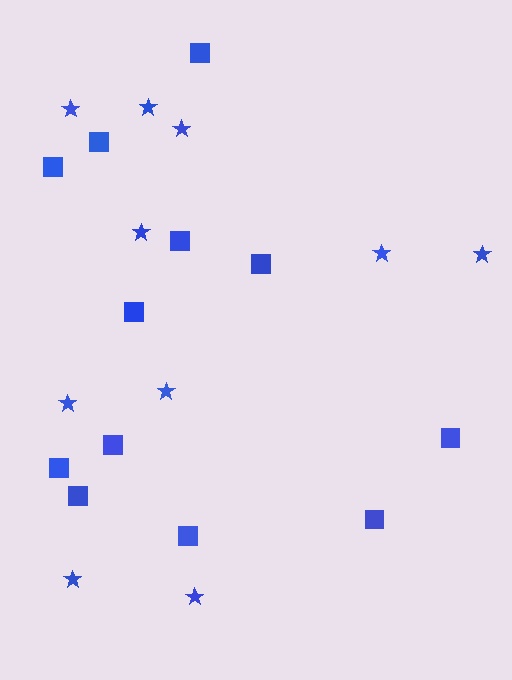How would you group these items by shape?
There are 2 groups: one group of squares (12) and one group of stars (10).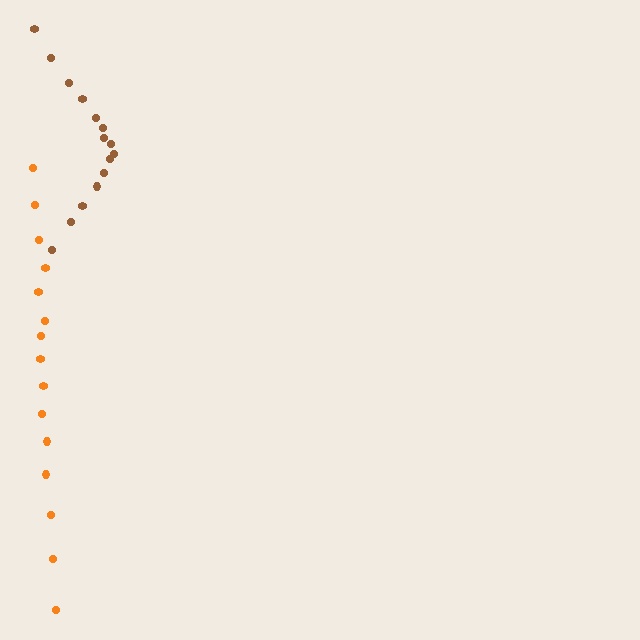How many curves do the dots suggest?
There are 2 distinct paths.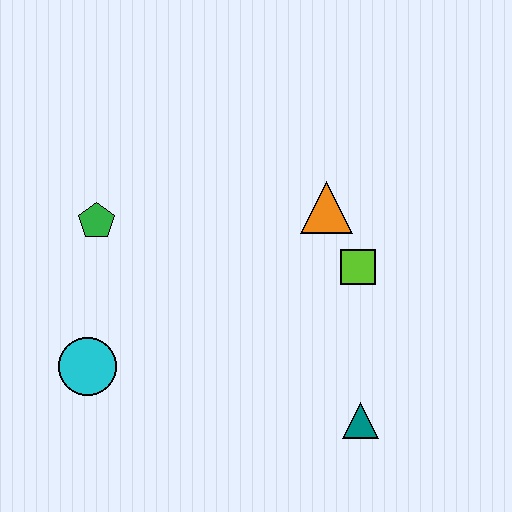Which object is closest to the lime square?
The orange triangle is closest to the lime square.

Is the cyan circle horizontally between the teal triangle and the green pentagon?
No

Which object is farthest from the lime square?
The cyan circle is farthest from the lime square.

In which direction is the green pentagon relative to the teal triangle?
The green pentagon is to the left of the teal triangle.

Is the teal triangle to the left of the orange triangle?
No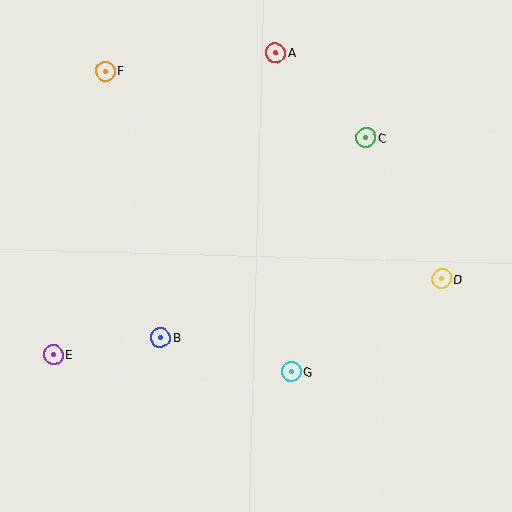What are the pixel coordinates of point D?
Point D is at (442, 279).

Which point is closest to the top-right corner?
Point C is closest to the top-right corner.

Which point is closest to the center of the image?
Point G at (291, 372) is closest to the center.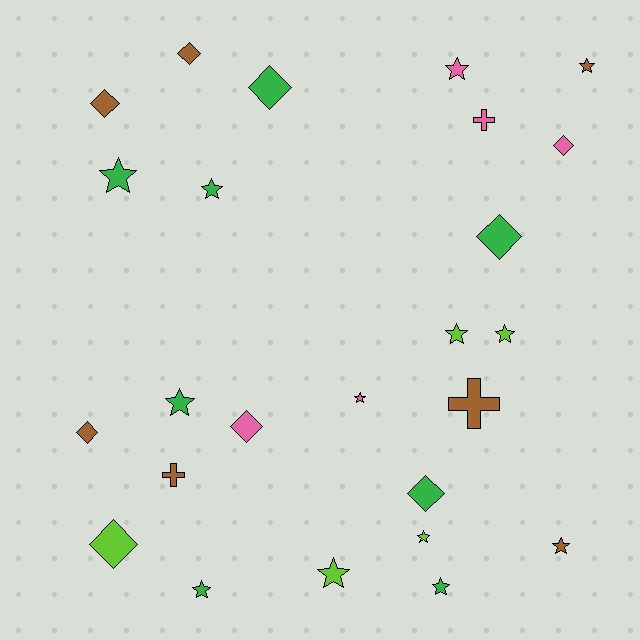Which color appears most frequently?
Green, with 8 objects.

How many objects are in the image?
There are 25 objects.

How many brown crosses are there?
There are 2 brown crosses.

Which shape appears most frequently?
Star, with 13 objects.